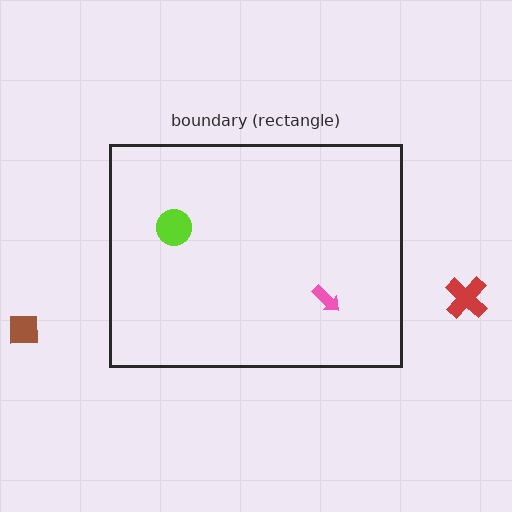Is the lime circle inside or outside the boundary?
Inside.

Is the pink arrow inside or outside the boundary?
Inside.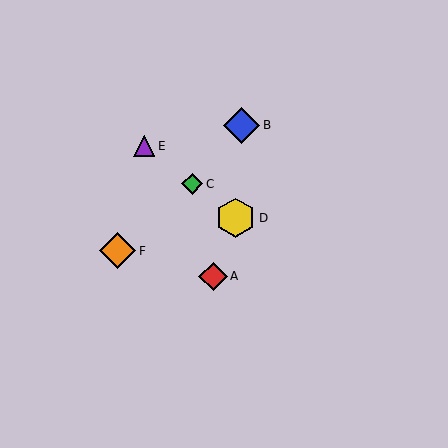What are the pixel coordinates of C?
Object C is at (192, 184).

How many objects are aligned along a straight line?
3 objects (C, D, E) are aligned along a straight line.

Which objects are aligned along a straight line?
Objects C, D, E are aligned along a straight line.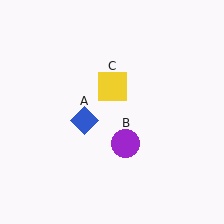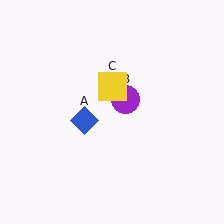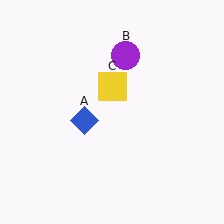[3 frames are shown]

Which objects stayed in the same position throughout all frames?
Blue diamond (object A) and yellow square (object C) remained stationary.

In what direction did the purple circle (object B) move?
The purple circle (object B) moved up.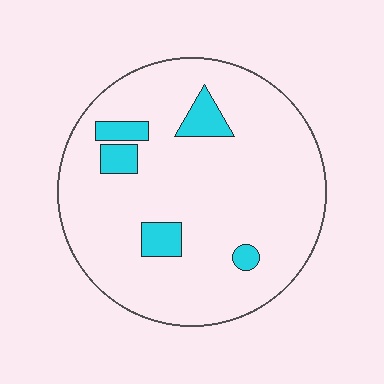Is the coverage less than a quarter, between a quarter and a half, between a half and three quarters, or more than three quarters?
Less than a quarter.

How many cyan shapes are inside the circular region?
5.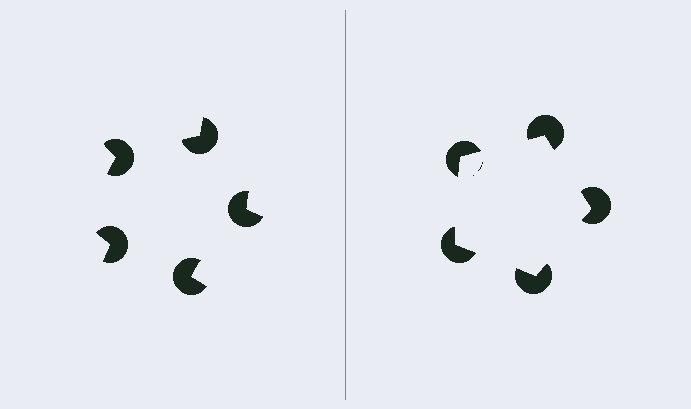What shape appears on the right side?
An illusory pentagon.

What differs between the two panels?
The pac-man discs are positioned identically on both sides; only the wedge orientations differ. On the right they align to a pentagon; on the left they are misaligned.